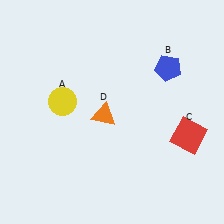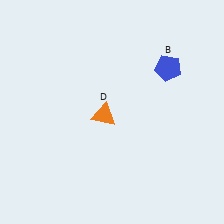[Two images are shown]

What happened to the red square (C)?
The red square (C) was removed in Image 2. It was in the bottom-right area of Image 1.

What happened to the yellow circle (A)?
The yellow circle (A) was removed in Image 2. It was in the top-left area of Image 1.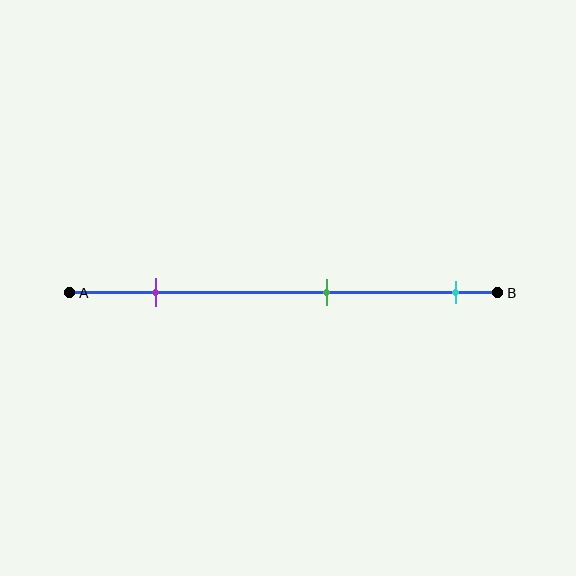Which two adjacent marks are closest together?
The green and cyan marks are the closest adjacent pair.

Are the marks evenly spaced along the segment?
Yes, the marks are approximately evenly spaced.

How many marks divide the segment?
There are 3 marks dividing the segment.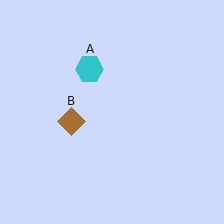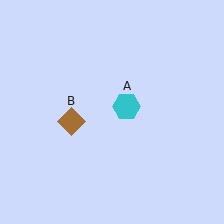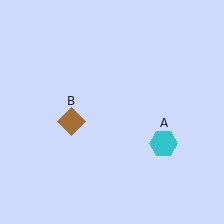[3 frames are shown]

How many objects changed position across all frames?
1 object changed position: cyan hexagon (object A).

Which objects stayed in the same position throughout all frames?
Brown diamond (object B) remained stationary.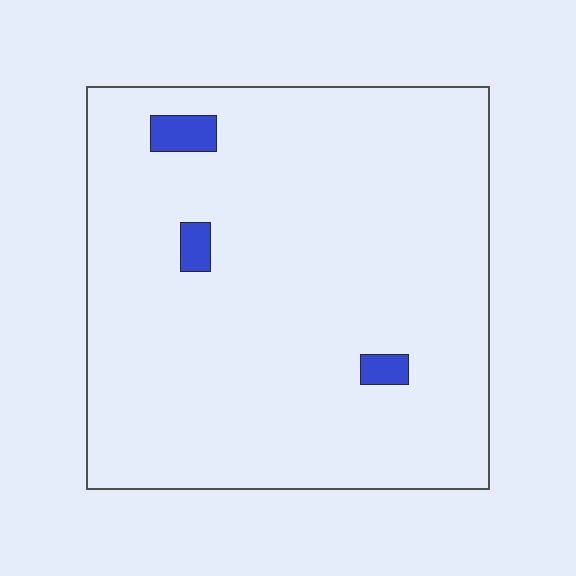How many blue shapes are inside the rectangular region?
3.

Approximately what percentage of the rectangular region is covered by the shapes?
Approximately 5%.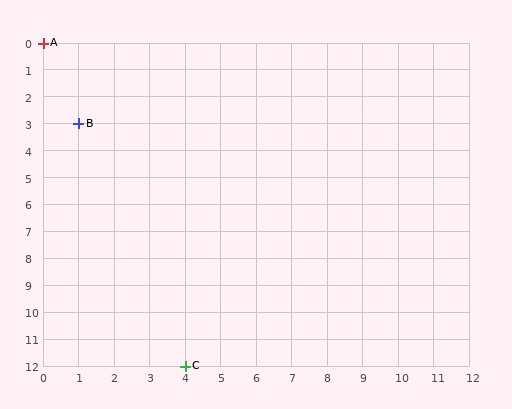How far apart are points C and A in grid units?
Points C and A are 4 columns and 12 rows apart (about 12.6 grid units diagonally).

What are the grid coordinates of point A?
Point A is at grid coordinates (0, 0).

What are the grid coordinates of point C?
Point C is at grid coordinates (4, 12).